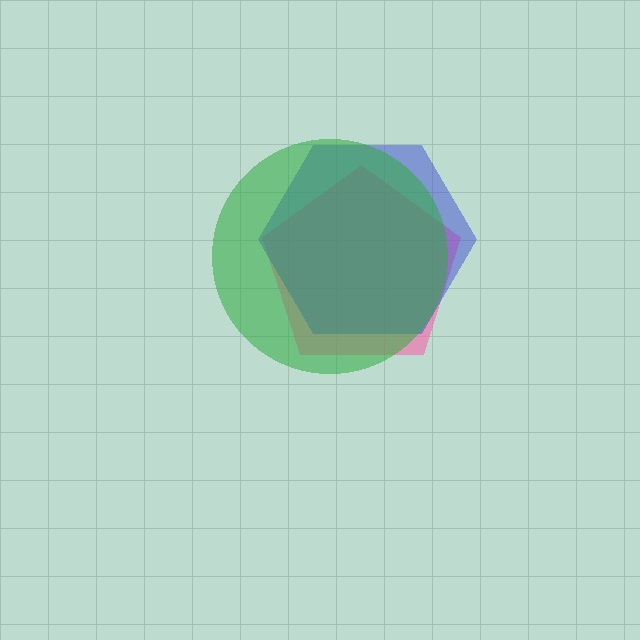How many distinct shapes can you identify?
There are 3 distinct shapes: a pink pentagon, a blue hexagon, a green circle.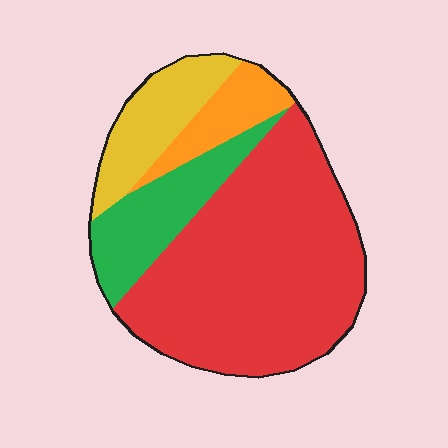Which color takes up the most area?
Red, at roughly 60%.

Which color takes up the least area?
Orange, at roughly 10%.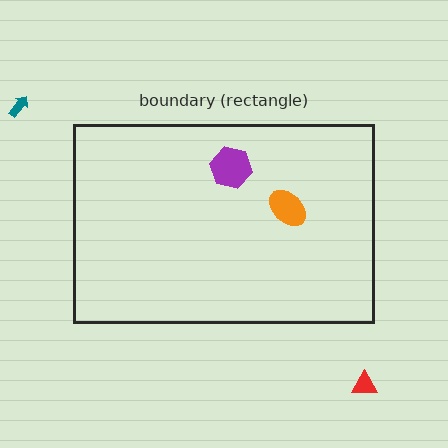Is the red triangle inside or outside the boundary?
Outside.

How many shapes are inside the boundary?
2 inside, 2 outside.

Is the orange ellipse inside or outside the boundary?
Inside.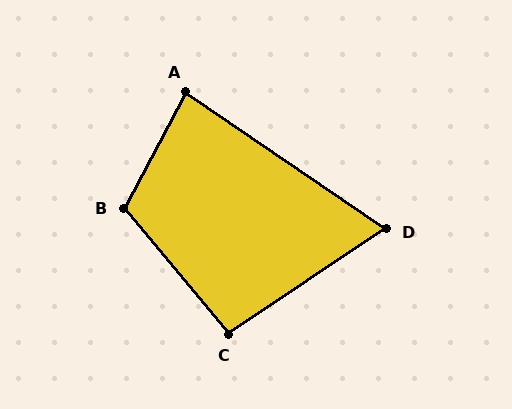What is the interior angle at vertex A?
Approximately 84 degrees (acute).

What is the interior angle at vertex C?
Approximately 96 degrees (obtuse).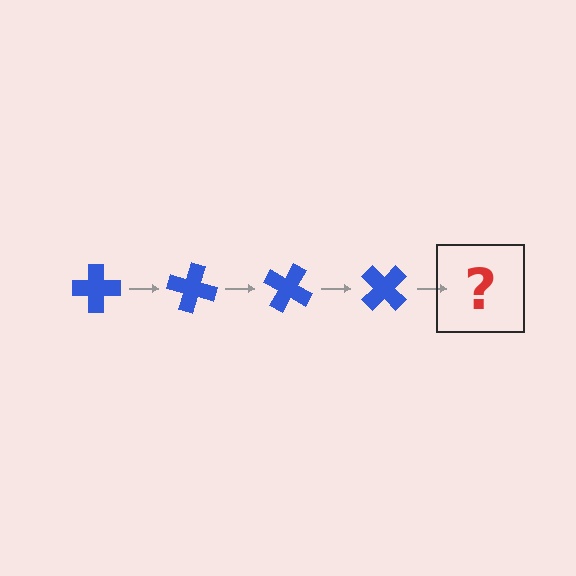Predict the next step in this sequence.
The next step is a blue cross rotated 60 degrees.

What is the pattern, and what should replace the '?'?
The pattern is that the cross rotates 15 degrees each step. The '?' should be a blue cross rotated 60 degrees.